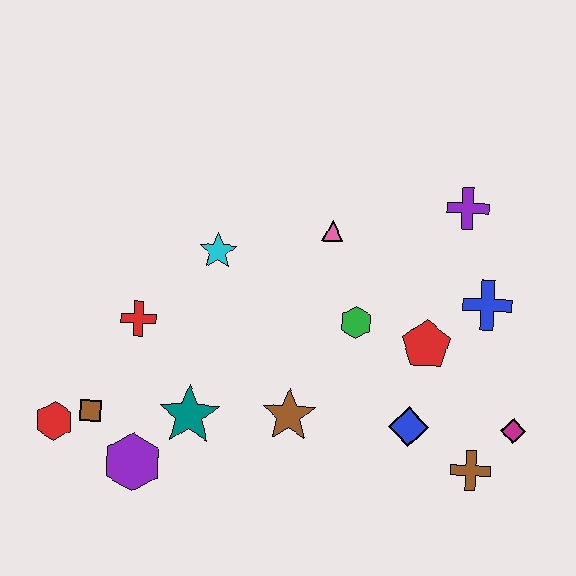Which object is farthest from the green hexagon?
The red hexagon is farthest from the green hexagon.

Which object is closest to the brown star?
The teal star is closest to the brown star.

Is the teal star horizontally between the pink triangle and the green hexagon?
No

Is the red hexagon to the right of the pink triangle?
No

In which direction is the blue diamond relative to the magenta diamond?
The blue diamond is to the left of the magenta diamond.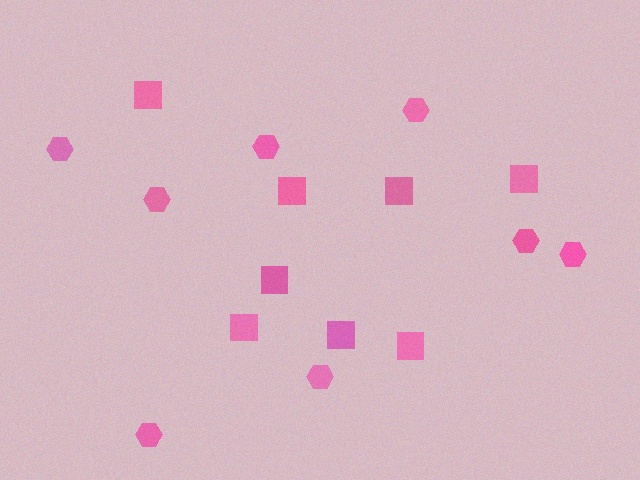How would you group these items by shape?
There are 2 groups: one group of hexagons (8) and one group of squares (8).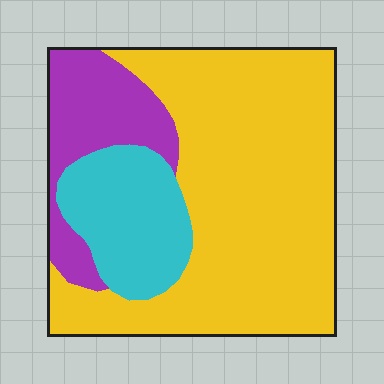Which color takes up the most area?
Yellow, at roughly 65%.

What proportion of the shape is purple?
Purple takes up about one sixth (1/6) of the shape.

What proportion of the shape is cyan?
Cyan takes up less than a quarter of the shape.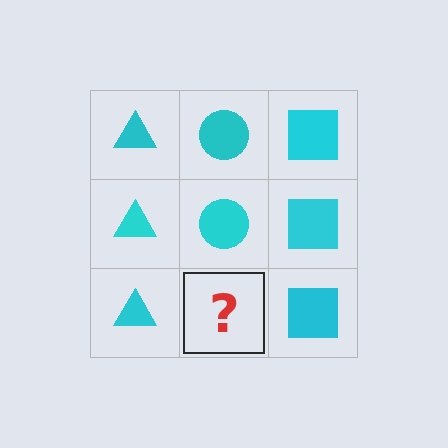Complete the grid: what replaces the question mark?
The question mark should be replaced with a cyan circle.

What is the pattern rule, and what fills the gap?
The rule is that each column has a consistent shape. The gap should be filled with a cyan circle.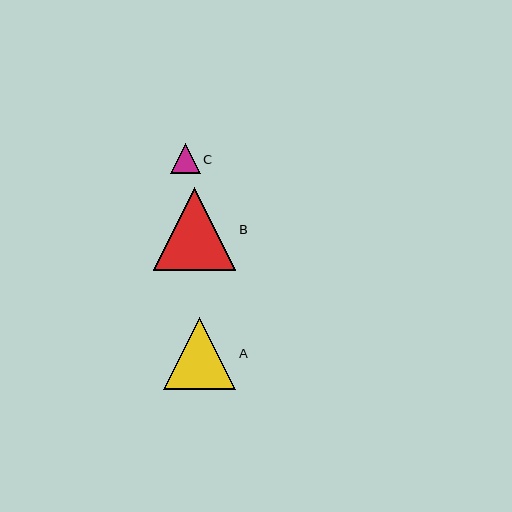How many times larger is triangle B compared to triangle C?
Triangle B is approximately 2.8 times the size of triangle C.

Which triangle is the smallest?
Triangle C is the smallest with a size of approximately 30 pixels.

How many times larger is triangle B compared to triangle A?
Triangle B is approximately 1.1 times the size of triangle A.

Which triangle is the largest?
Triangle B is the largest with a size of approximately 83 pixels.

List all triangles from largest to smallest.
From largest to smallest: B, A, C.